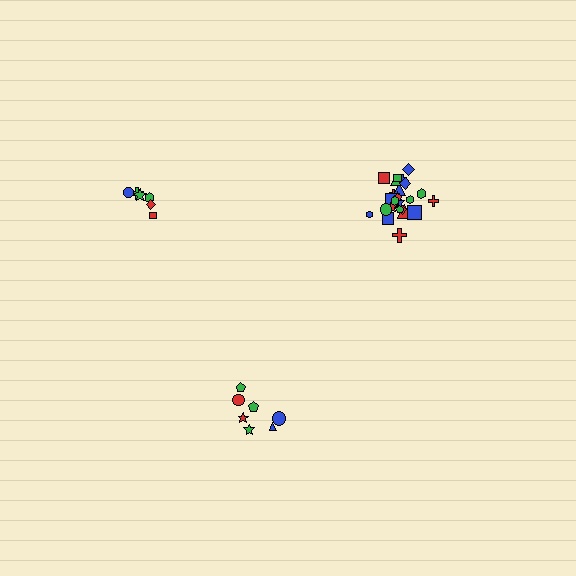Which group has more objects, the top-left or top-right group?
The top-right group.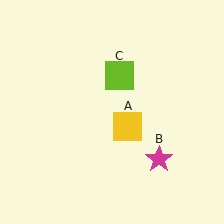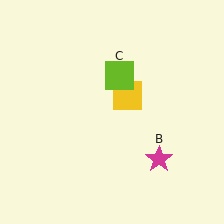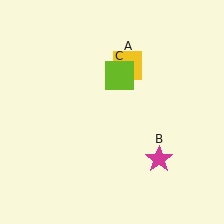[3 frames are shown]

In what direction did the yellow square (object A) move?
The yellow square (object A) moved up.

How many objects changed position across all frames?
1 object changed position: yellow square (object A).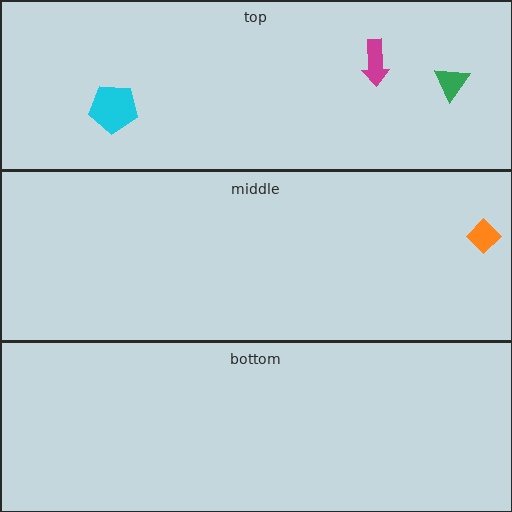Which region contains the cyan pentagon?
The top region.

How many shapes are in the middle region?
1.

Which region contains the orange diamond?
The middle region.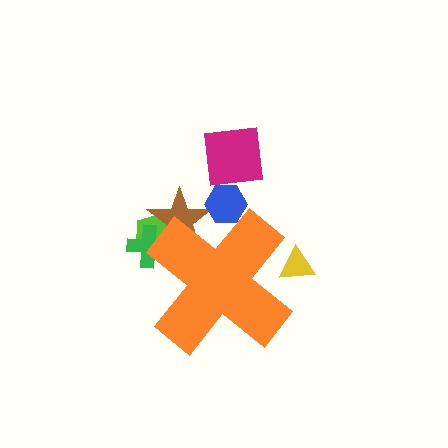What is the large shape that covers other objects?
An orange cross.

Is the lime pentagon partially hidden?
Yes, the lime pentagon is partially hidden behind the orange cross.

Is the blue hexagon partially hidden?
Yes, the blue hexagon is partially hidden behind the orange cross.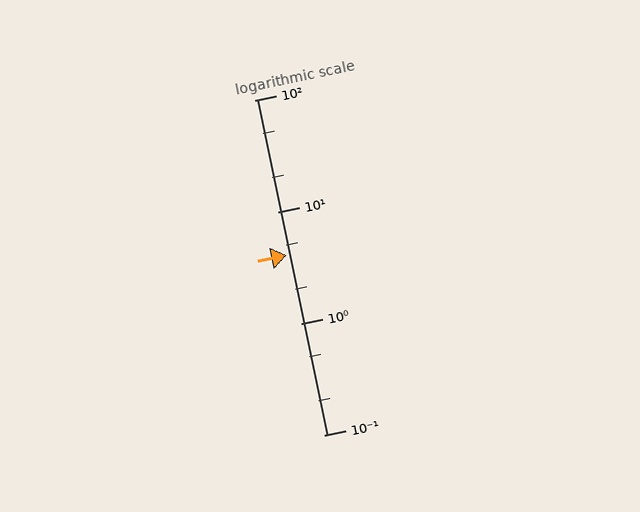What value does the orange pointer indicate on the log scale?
The pointer indicates approximately 4.1.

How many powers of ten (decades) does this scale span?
The scale spans 3 decades, from 0.1 to 100.